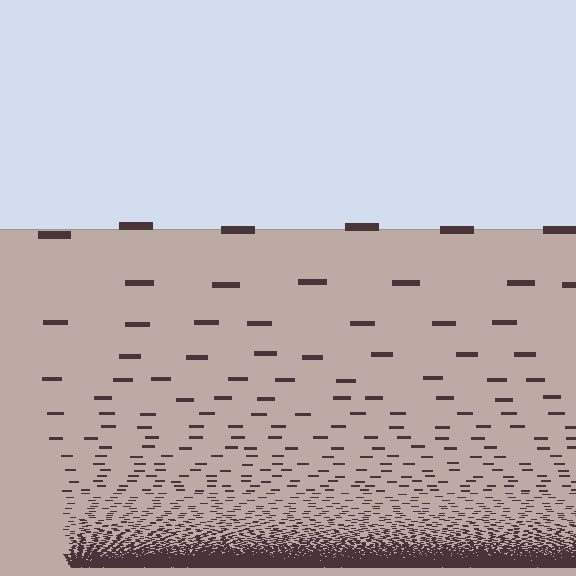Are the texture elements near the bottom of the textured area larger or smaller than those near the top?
Smaller. The gradient is inverted — elements near the bottom are smaller and denser.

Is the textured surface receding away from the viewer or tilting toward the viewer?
The surface appears to tilt toward the viewer. Texture elements get larger and sparser toward the top.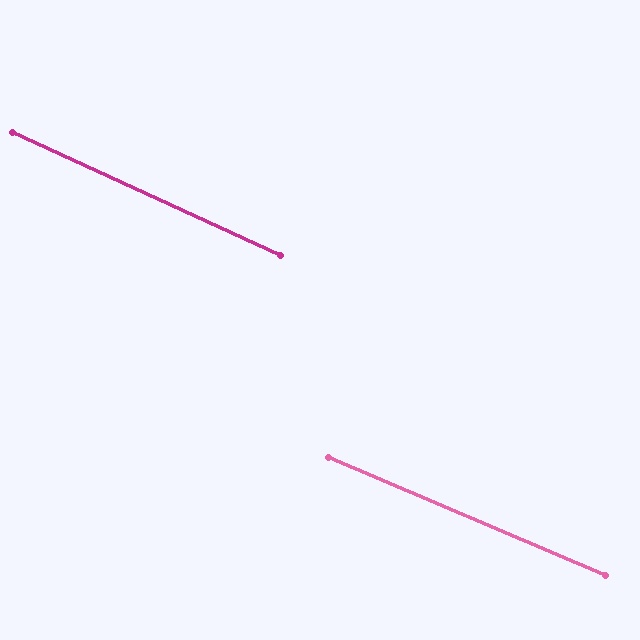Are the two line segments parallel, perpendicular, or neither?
Parallel — their directions differ by only 1.6°.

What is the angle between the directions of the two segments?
Approximately 2 degrees.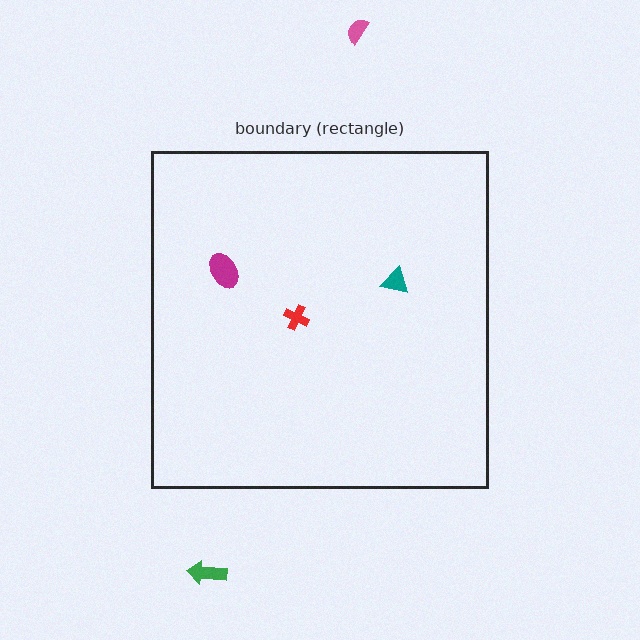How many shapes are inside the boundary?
3 inside, 2 outside.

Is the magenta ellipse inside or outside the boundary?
Inside.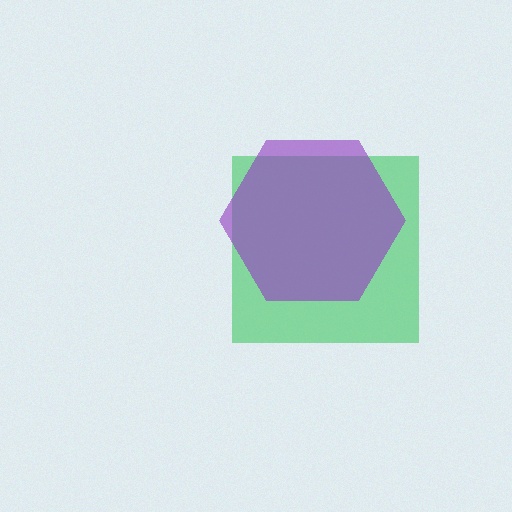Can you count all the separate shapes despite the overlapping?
Yes, there are 2 separate shapes.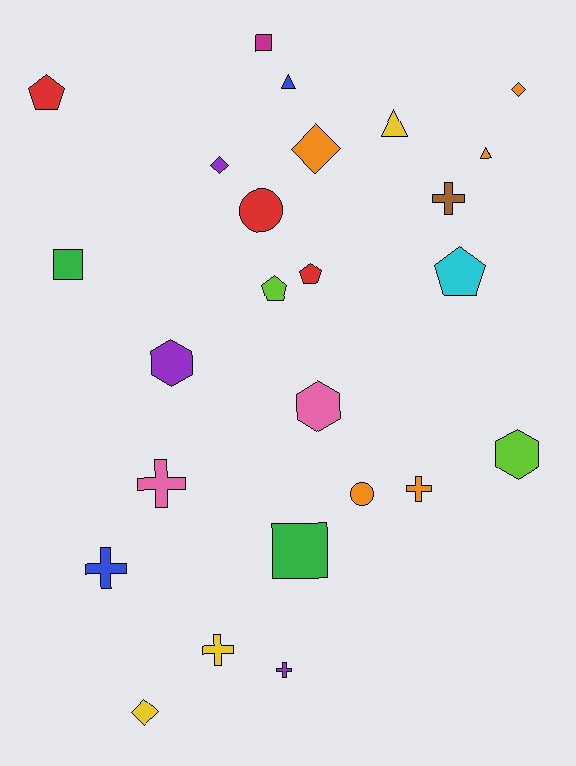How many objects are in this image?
There are 25 objects.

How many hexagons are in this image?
There are 3 hexagons.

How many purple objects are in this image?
There are 3 purple objects.